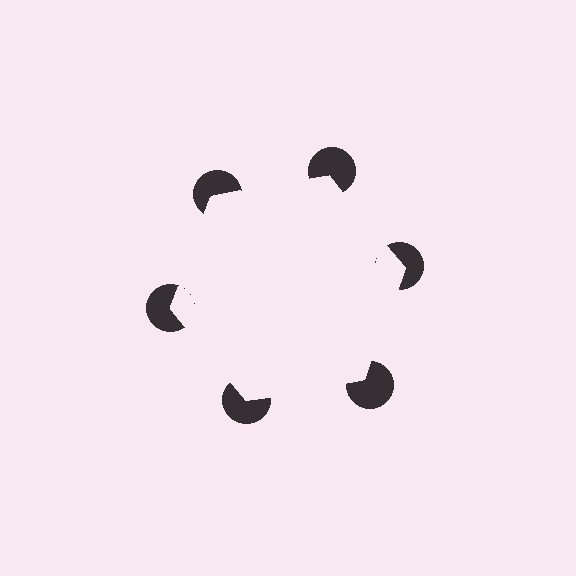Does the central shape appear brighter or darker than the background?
It typically appears slightly brighter than the background, even though no actual brightness change is drawn.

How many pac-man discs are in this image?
There are 6 — one at each vertex of the illusory hexagon.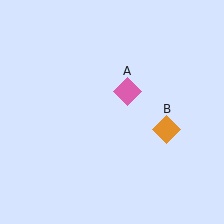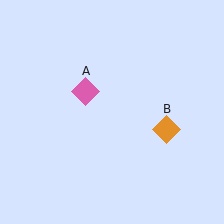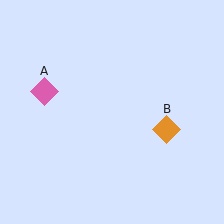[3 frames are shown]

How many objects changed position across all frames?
1 object changed position: pink diamond (object A).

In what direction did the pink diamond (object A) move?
The pink diamond (object A) moved left.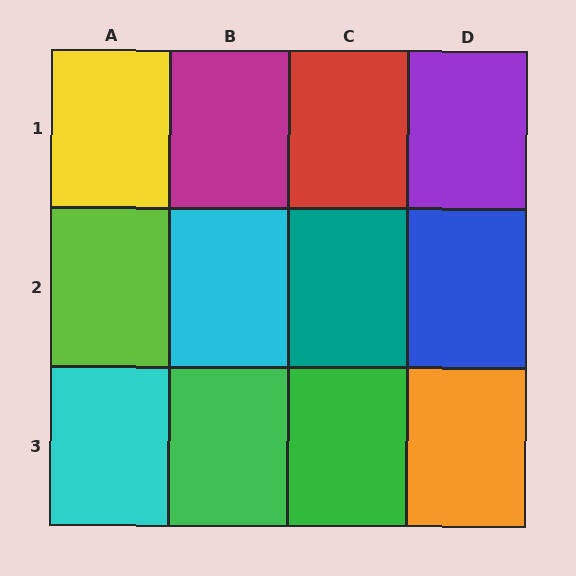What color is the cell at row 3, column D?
Orange.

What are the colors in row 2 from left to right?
Lime, cyan, teal, blue.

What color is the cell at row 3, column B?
Green.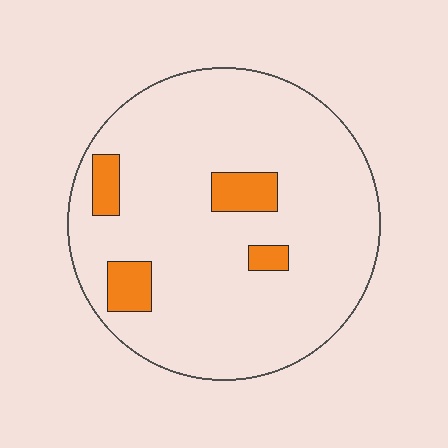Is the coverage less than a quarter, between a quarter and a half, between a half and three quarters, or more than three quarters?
Less than a quarter.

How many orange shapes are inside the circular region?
4.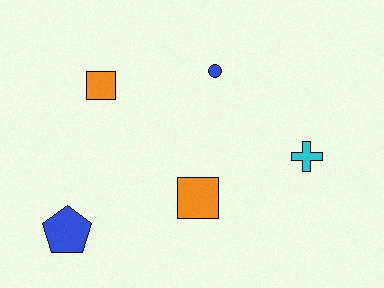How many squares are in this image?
There are 2 squares.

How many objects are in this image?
There are 5 objects.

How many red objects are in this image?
There are no red objects.